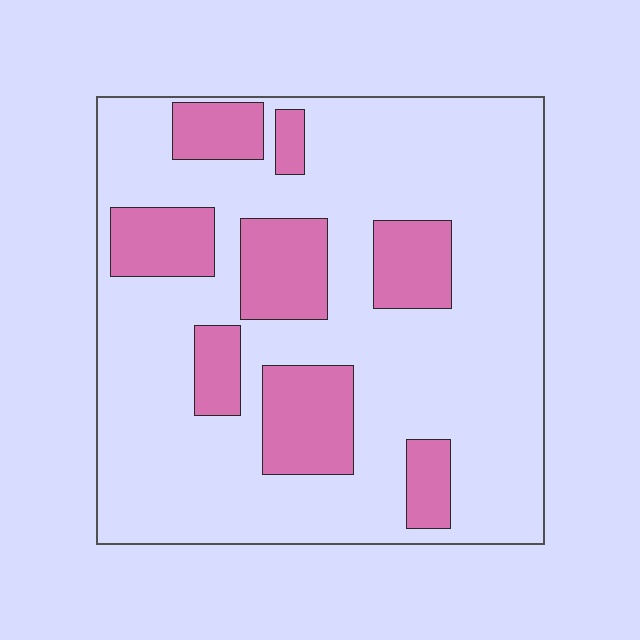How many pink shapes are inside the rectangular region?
8.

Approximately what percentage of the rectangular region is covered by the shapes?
Approximately 25%.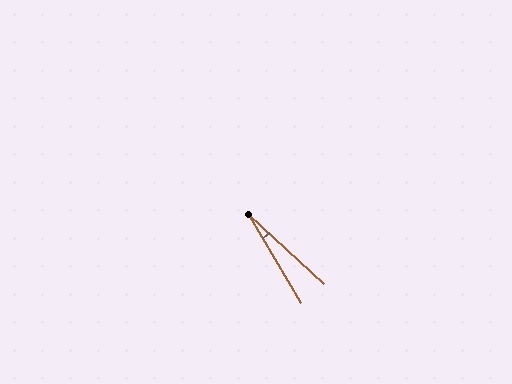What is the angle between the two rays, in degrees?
Approximately 17 degrees.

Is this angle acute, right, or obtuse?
It is acute.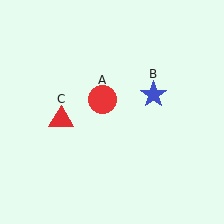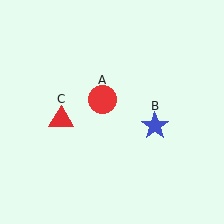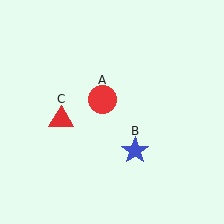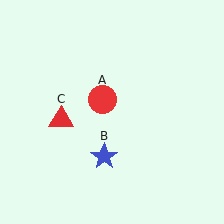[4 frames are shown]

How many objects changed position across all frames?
1 object changed position: blue star (object B).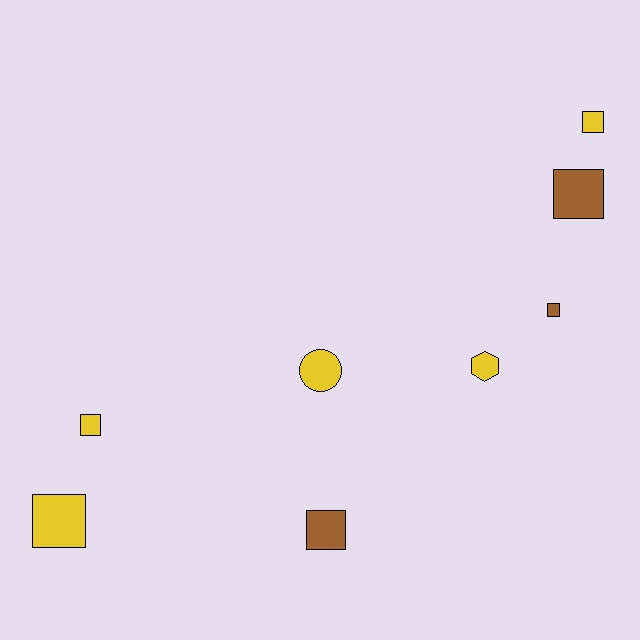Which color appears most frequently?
Yellow, with 5 objects.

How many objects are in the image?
There are 8 objects.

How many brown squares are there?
There are 3 brown squares.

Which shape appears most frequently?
Square, with 6 objects.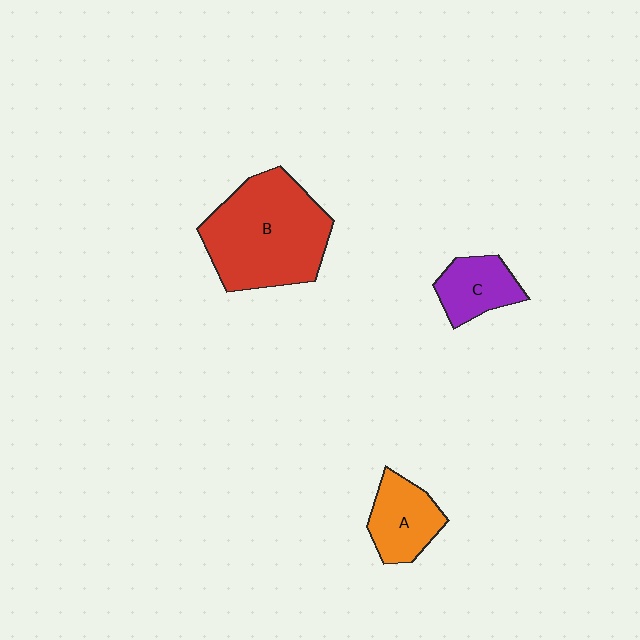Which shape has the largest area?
Shape B (red).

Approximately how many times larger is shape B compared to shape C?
Approximately 2.7 times.